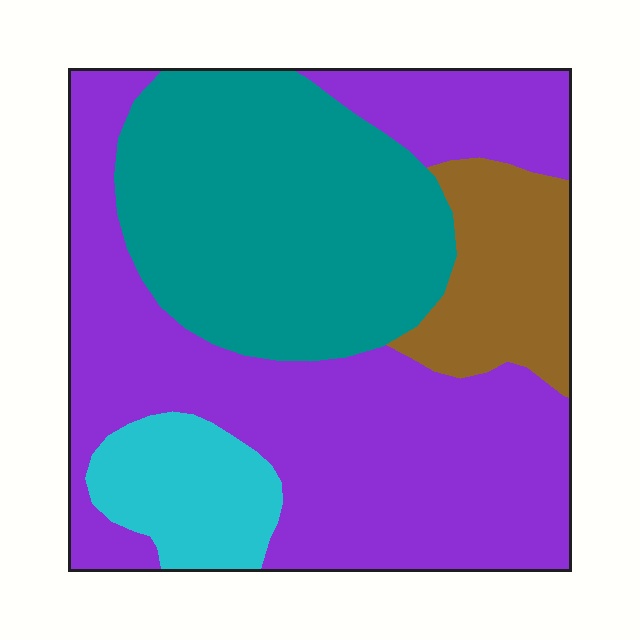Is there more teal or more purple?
Purple.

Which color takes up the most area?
Purple, at roughly 50%.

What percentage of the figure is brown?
Brown covers around 10% of the figure.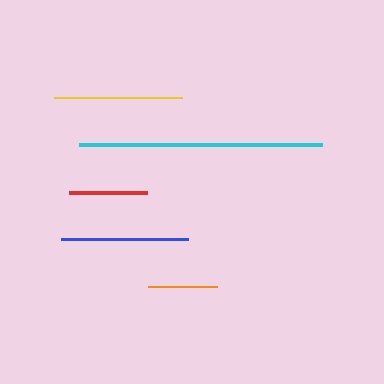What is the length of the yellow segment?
The yellow segment is approximately 129 pixels long.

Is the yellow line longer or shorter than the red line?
The yellow line is longer than the red line.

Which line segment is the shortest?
The orange line is the shortest at approximately 69 pixels.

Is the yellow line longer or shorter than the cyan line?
The cyan line is longer than the yellow line.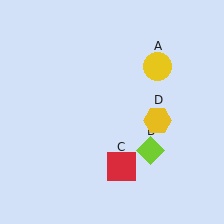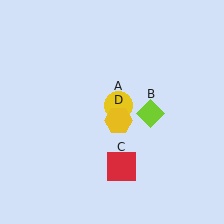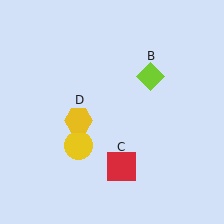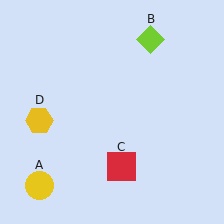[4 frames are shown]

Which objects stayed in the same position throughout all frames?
Red square (object C) remained stationary.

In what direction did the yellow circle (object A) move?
The yellow circle (object A) moved down and to the left.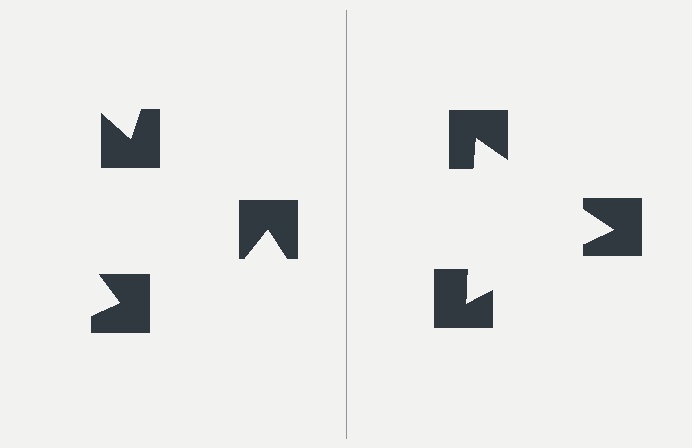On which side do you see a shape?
An illusory triangle appears on the right side. On the left side the wedge cuts are rotated, so no coherent shape forms.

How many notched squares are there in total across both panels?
6 — 3 on each side.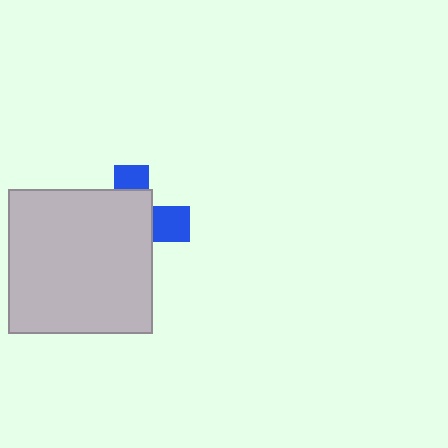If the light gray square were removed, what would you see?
You would see the complete blue cross.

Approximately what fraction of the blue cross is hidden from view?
Roughly 70% of the blue cross is hidden behind the light gray square.